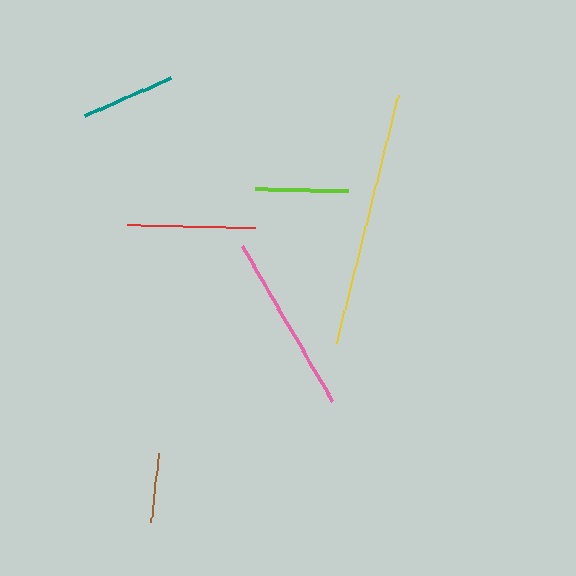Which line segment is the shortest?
The brown line is the shortest at approximately 69 pixels.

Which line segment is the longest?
The yellow line is the longest at approximately 256 pixels.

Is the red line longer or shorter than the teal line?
The red line is longer than the teal line.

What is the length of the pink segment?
The pink segment is approximately 179 pixels long.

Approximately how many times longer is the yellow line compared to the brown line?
The yellow line is approximately 3.7 times the length of the brown line.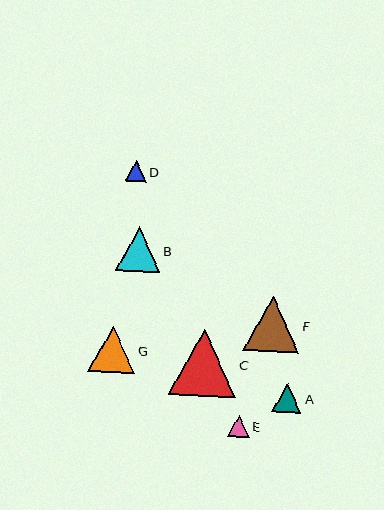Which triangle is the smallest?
Triangle D is the smallest with a size of approximately 21 pixels.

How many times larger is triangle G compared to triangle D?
Triangle G is approximately 2.2 times the size of triangle D.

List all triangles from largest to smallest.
From largest to smallest: C, F, G, B, A, E, D.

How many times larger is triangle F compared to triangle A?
Triangle F is approximately 1.9 times the size of triangle A.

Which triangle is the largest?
Triangle C is the largest with a size of approximately 67 pixels.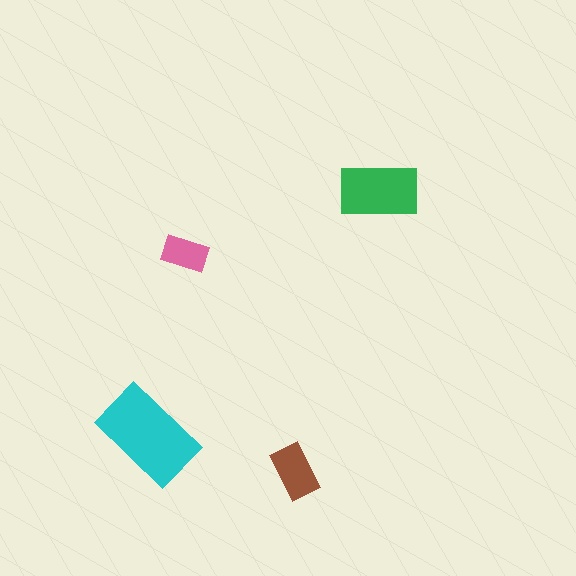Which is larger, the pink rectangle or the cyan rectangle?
The cyan one.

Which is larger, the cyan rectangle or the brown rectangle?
The cyan one.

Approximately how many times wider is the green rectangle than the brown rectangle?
About 1.5 times wider.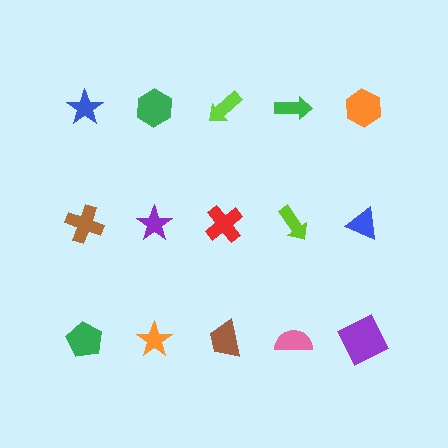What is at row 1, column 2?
A green hexagon.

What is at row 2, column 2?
A purple star.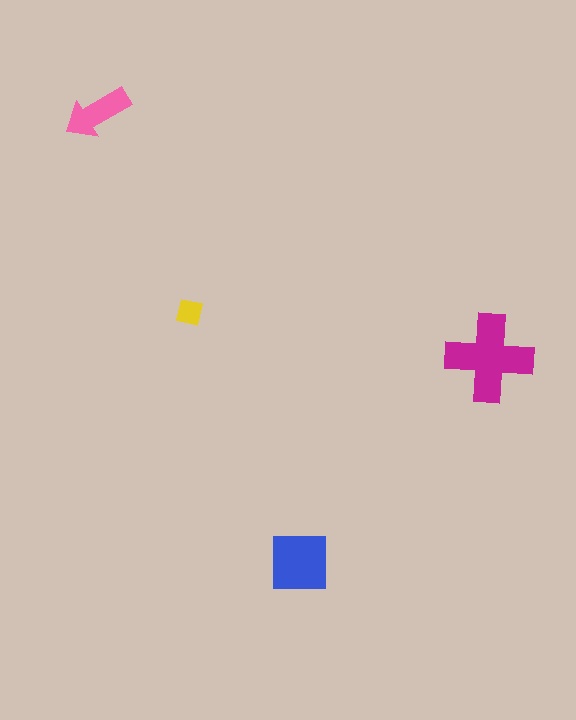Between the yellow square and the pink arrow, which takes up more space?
The pink arrow.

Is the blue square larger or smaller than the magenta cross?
Smaller.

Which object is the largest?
The magenta cross.